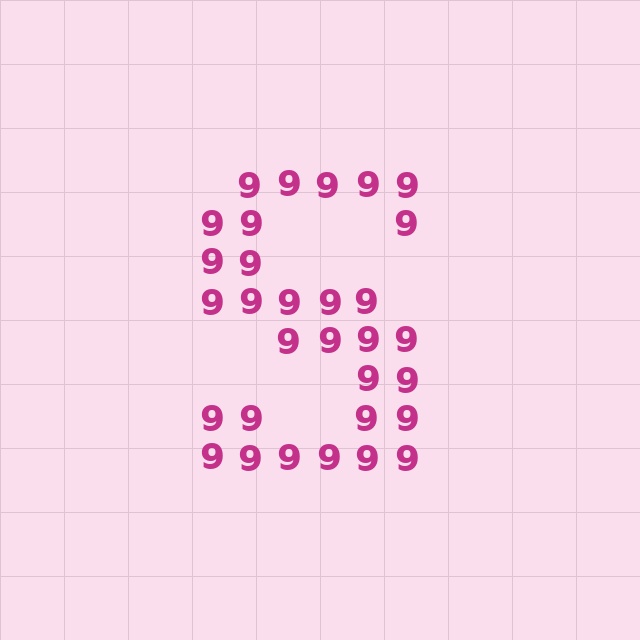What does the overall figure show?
The overall figure shows the letter S.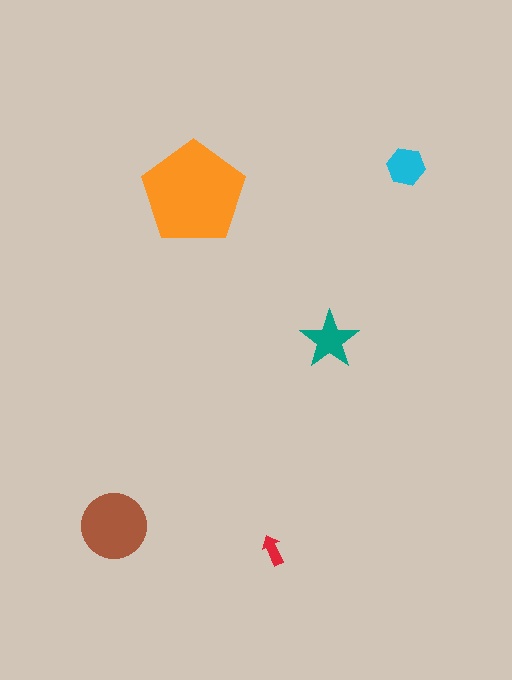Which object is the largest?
The orange pentagon.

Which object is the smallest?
The red arrow.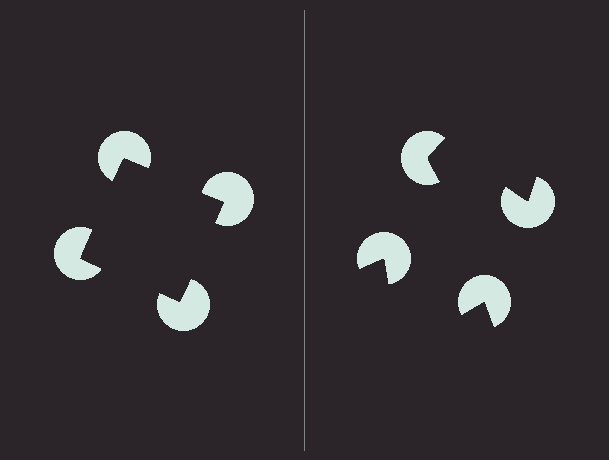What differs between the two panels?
The pac-man discs are positioned identically on both sides; only the wedge orientations differ. On the left they align to a square; on the right they are misaligned.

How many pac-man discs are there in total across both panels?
8 — 4 on each side.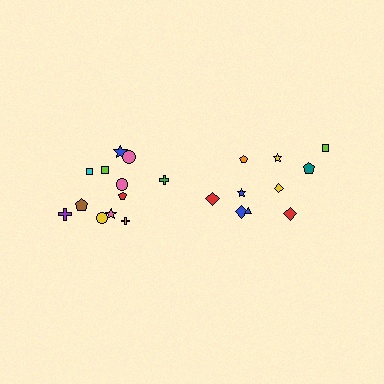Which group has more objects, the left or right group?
The left group.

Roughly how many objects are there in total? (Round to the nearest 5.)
Roughly 20 objects in total.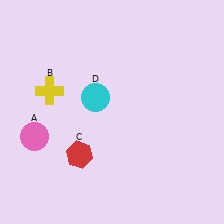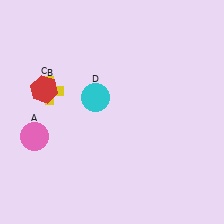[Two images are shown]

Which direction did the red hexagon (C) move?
The red hexagon (C) moved up.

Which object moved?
The red hexagon (C) moved up.